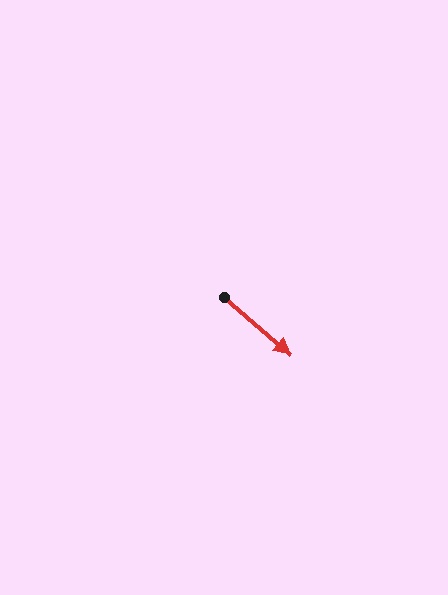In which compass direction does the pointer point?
Southeast.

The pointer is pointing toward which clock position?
Roughly 4 o'clock.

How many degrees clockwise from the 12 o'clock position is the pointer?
Approximately 131 degrees.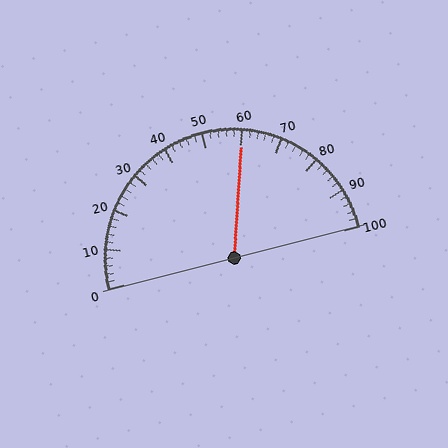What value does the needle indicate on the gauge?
The needle indicates approximately 60.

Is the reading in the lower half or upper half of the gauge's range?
The reading is in the upper half of the range (0 to 100).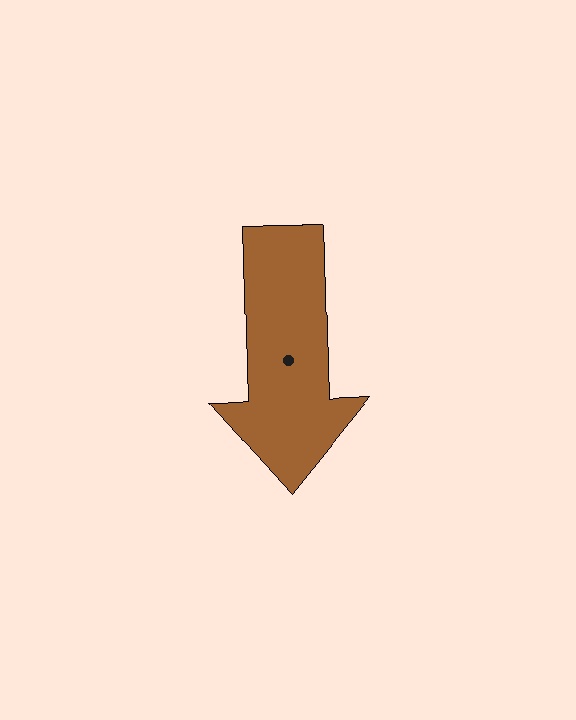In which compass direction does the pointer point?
South.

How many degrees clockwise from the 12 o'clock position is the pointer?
Approximately 178 degrees.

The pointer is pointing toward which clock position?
Roughly 6 o'clock.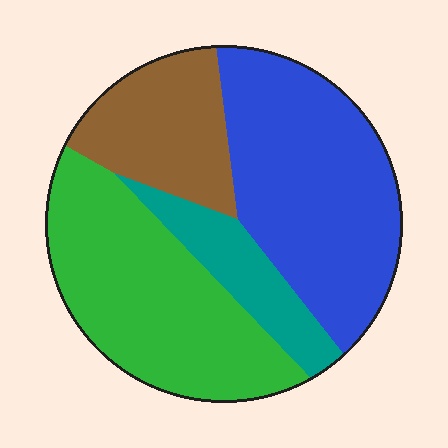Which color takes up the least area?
Teal, at roughly 10%.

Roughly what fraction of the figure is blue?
Blue takes up about three eighths (3/8) of the figure.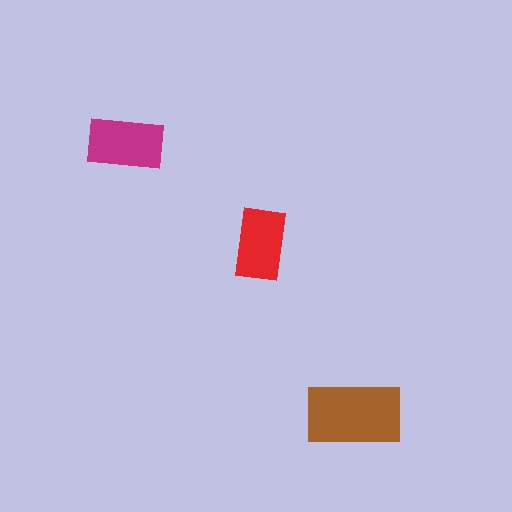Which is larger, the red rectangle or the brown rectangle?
The brown one.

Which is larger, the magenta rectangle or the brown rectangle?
The brown one.